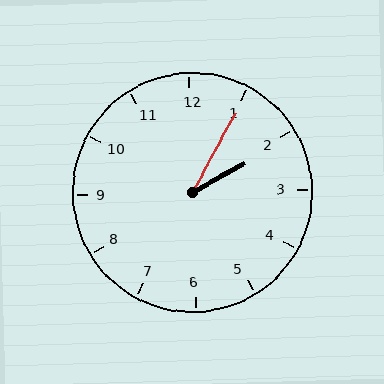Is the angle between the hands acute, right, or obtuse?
It is acute.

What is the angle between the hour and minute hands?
Approximately 32 degrees.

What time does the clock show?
2:05.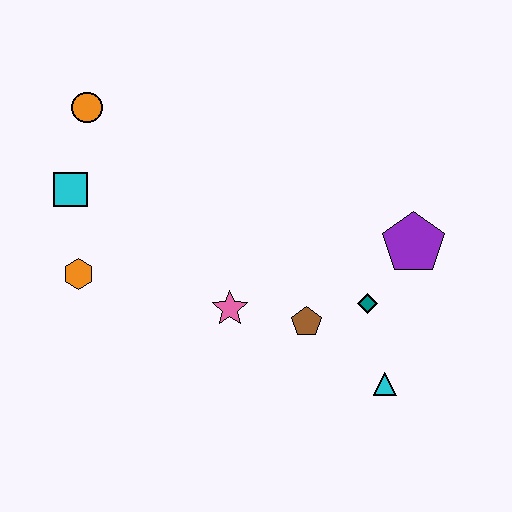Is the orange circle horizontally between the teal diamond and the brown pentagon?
No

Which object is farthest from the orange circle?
The cyan triangle is farthest from the orange circle.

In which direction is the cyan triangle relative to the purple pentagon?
The cyan triangle is below the purple pentagon.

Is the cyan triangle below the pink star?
Yes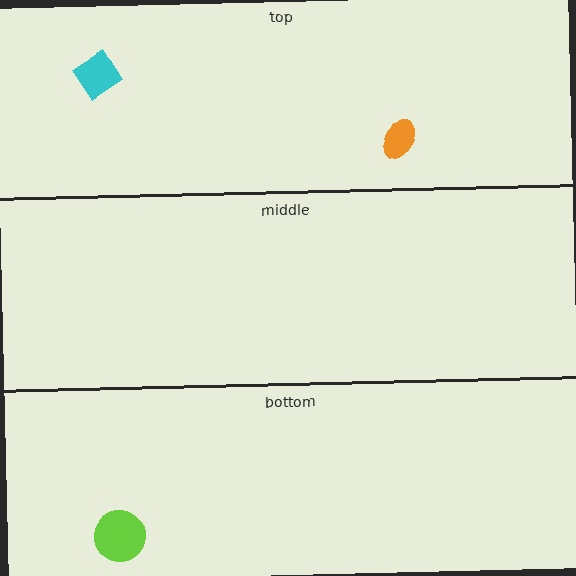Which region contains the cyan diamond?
The top region.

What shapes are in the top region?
The cyan diamond, the orange ellipse.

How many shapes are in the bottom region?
1.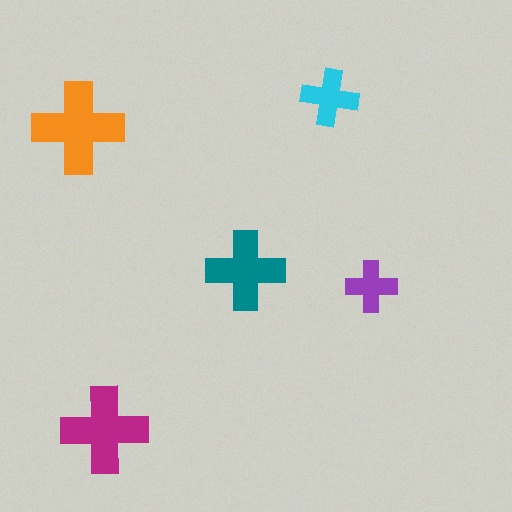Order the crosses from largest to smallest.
the orange one, the magenta one, the teal one, the cyan one, the purple one.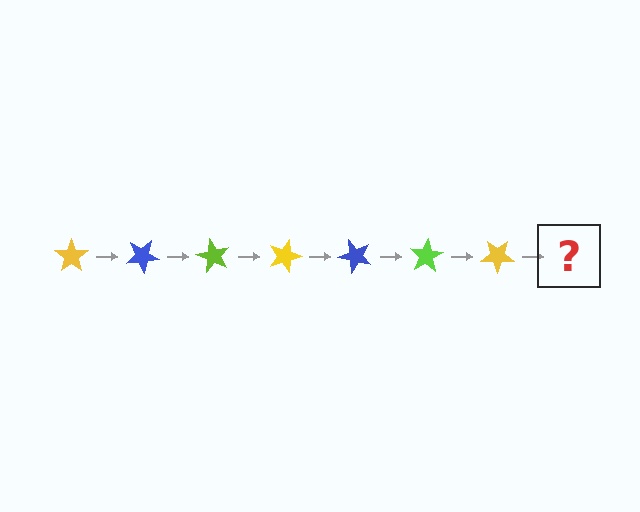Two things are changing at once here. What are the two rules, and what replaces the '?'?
The two rules are that it rotates 30 degrees each step and the color cycles through yellow, blue, and lime. The '?' should be a blue star, rotated 210 degrees from the start.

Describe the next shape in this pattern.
It should be a blue star, rotated 210 degrees from the start.